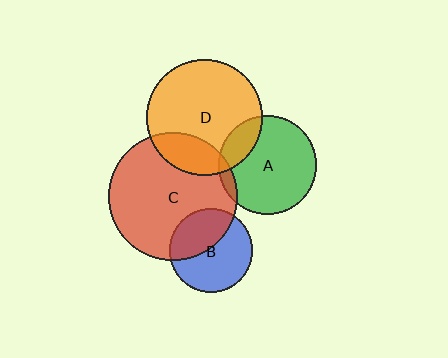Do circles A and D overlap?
Yes.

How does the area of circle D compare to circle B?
Approximately 1.9 times.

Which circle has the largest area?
Circle C (red).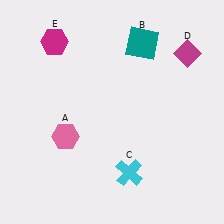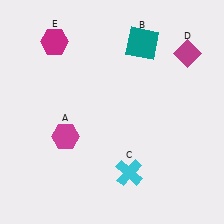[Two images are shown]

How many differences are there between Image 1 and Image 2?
There is 1 difference between the two images.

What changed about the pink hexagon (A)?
In Image 1, A is pink. In Image 2, it changed to magenta.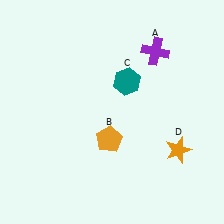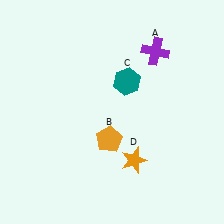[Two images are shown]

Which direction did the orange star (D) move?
The orange star (D) moved left.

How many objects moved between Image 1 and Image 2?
1 object moved between the two images.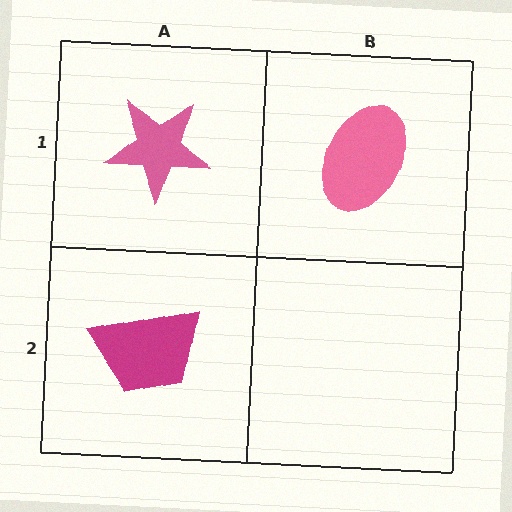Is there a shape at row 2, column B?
No, that cell is empty.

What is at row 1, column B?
A pink ellipse.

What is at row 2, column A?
A magenta trapezoid.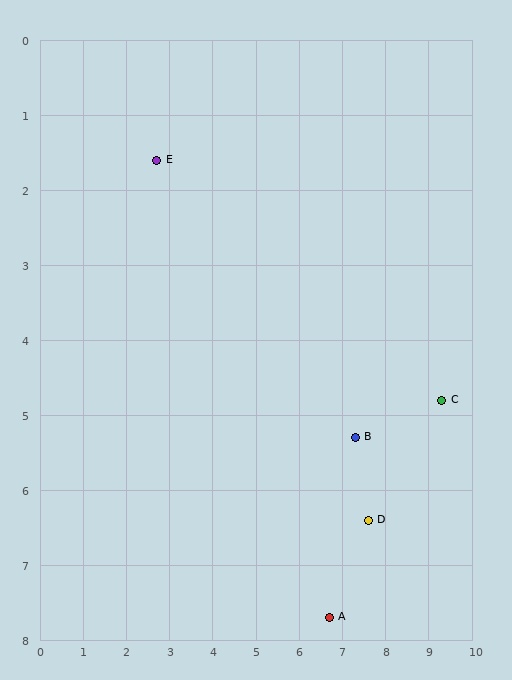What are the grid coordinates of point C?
Point C is at approximately (9.3, 4.8).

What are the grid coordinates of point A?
Point A is at approximately (6.7, 7.7).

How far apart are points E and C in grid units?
Points E and C are about 7.3 grid units apart.